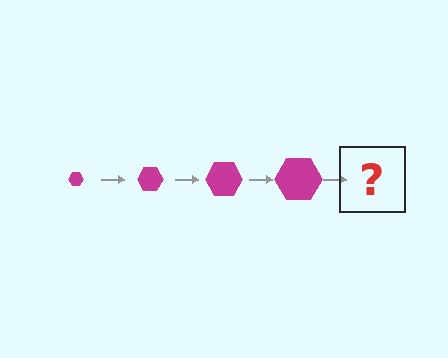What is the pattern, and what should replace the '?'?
The pattern is that the hexagon gets progressively larger each step. The '?' should be a magenta hexagon, larger than the previous one.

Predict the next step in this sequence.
The next step is a magenta hexagon, larger than the previous one.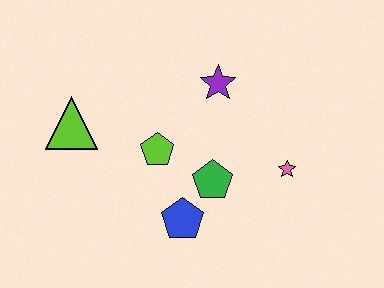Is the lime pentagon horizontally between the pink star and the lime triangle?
Yes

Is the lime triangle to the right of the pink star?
No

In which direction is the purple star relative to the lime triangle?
The purple star is to the right of the lime triangle.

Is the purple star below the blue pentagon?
No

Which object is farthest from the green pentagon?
The lime triangle is farthest from the green pentagon.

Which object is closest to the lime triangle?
The lime pentagon is closest to the lime triangle.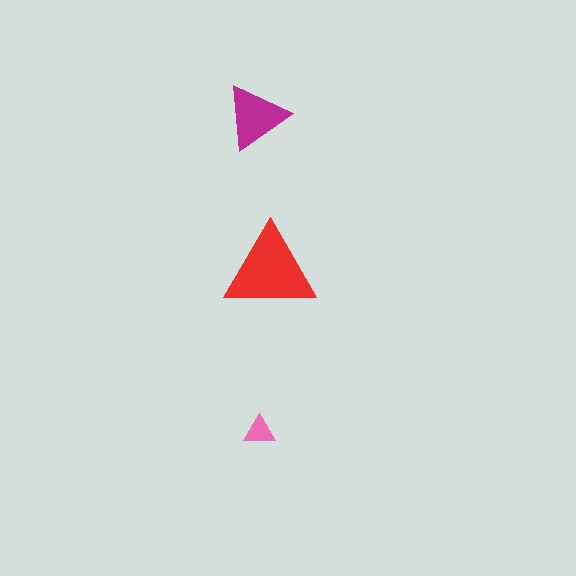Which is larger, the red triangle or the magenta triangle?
The red one.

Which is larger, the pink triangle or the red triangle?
The red one.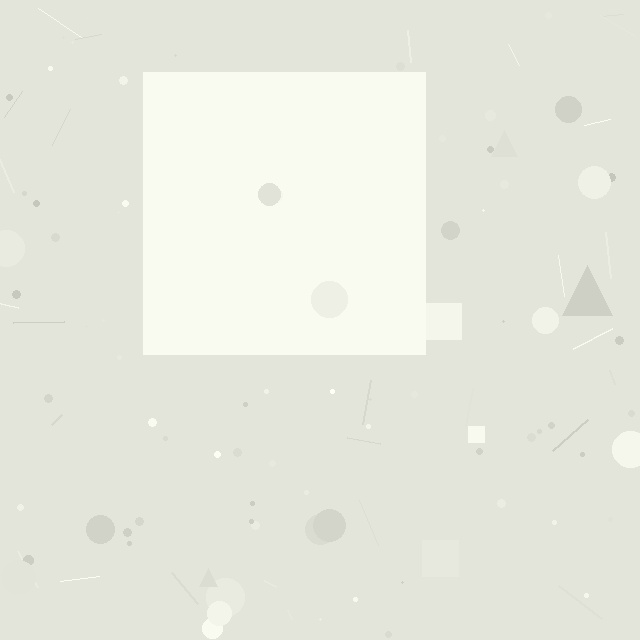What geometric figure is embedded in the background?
A square is embedded in the background.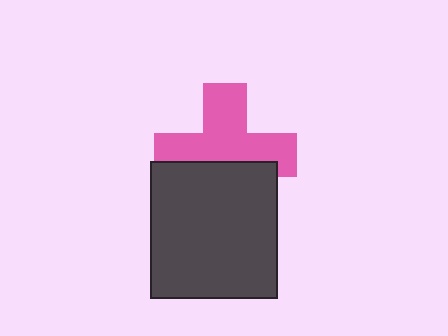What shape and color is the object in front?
The object in front is a dark gray rectangle.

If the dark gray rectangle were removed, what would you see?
You would see the complete pink cross.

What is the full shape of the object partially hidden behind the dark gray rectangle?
The partially hidden object is a pink cross.